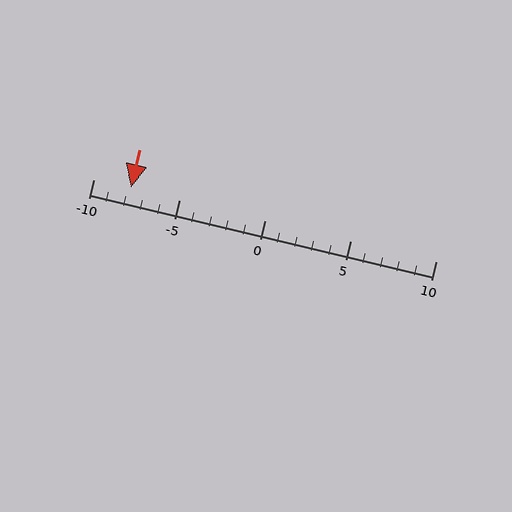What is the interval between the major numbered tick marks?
The major tick marks are spaced 5 units apart.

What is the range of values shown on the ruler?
The ruler shows values from -10 to 10.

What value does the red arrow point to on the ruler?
The red arrow points to approximately -8.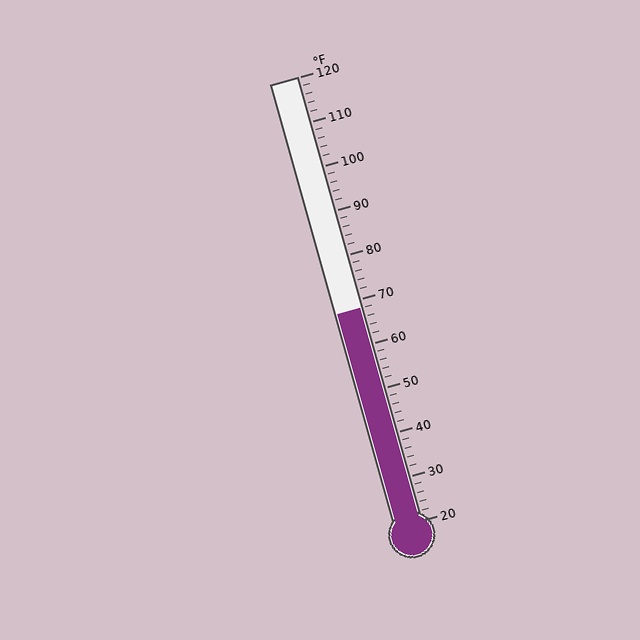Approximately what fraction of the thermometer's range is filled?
The thermometer is filled to approximately 50% of its range.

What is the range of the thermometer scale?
The thermometer scale ranges from 20°F to 120°F.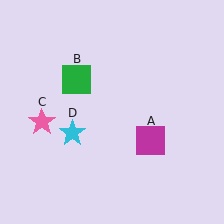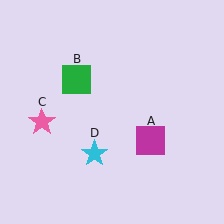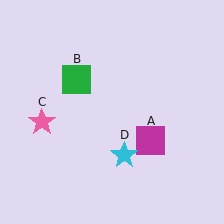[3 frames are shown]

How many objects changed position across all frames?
1 object changed position: cyan star (object D).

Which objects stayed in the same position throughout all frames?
Magenta square (object A) and green square (object B) and pink star (object C) remained stationary.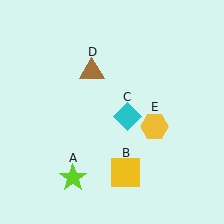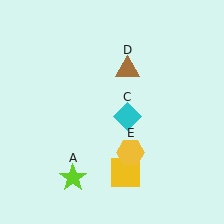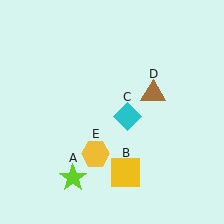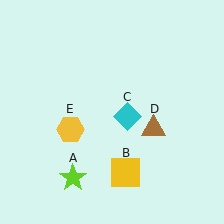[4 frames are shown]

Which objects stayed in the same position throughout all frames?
Lime star (object A) and yellow square (object B) and cyan diamond (object C) remained stationary.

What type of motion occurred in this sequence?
The brown triangle (object D), yellow hexagon (object E) rotated clockwise around the center of the scene.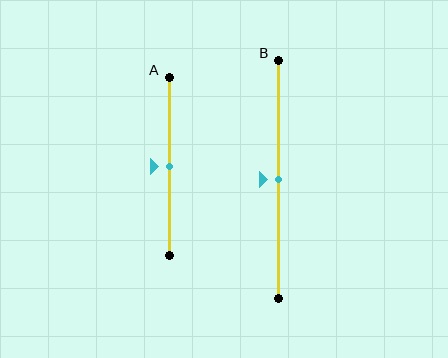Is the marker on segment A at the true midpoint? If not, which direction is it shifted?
Yes, the marker on segment A is at the true midpoint.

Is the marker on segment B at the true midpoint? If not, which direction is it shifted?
Yes, the marker on segment B is at the true midpoint.